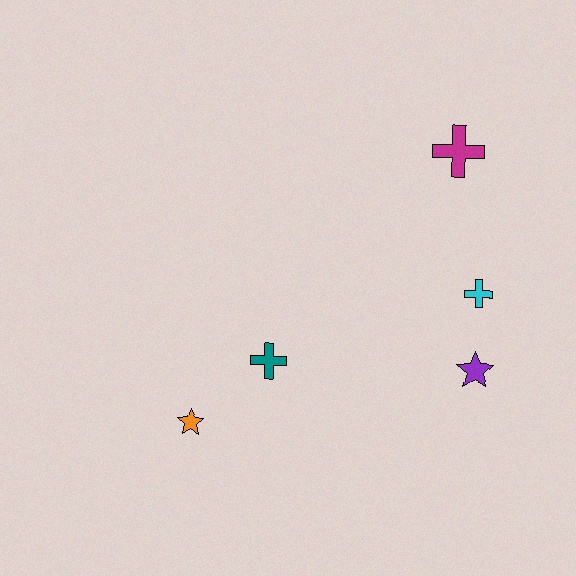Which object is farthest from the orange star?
The magenta cross is farthest from the orange star.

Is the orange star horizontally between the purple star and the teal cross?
No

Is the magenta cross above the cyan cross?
Yes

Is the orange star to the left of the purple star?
Yes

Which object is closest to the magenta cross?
The cyan cross is closest to the magenta cross.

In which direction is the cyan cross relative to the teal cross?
The cyan cross is to the right of the teal cross.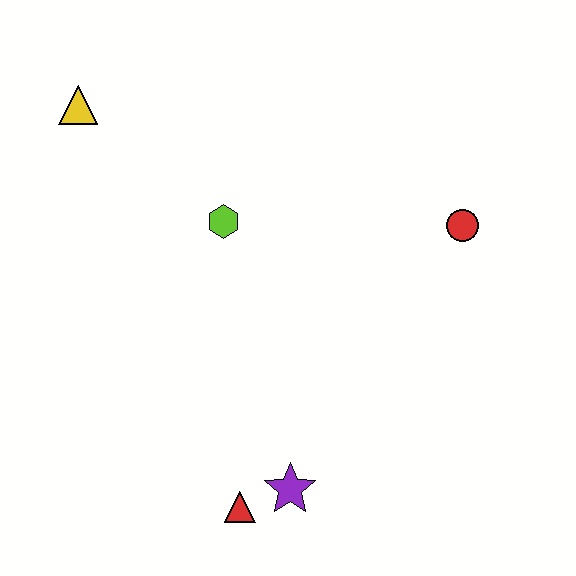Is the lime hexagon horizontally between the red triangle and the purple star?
No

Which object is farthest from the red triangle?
The yellow triangle is farthest from the red triangle.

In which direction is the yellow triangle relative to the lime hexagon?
The yellow triangle is to the left of the lime hexagon.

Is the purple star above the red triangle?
Yes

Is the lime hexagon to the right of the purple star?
No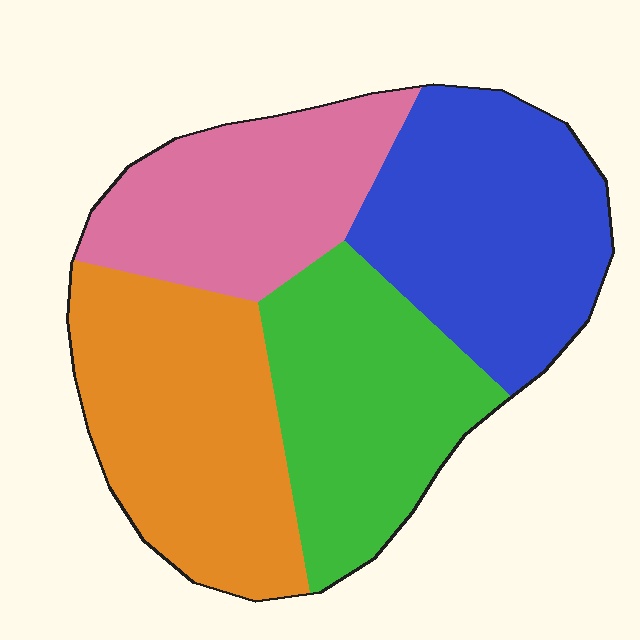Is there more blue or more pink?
Blue.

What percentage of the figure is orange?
Orange covers 28% of the figure.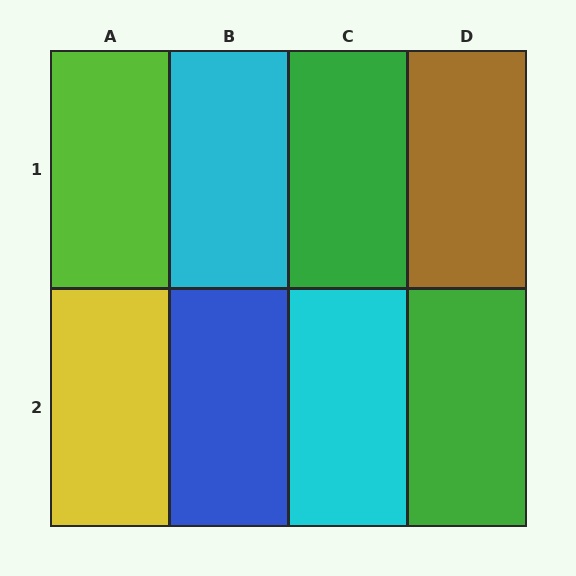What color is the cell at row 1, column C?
Green.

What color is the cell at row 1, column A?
Lime.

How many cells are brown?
1 cell is brown.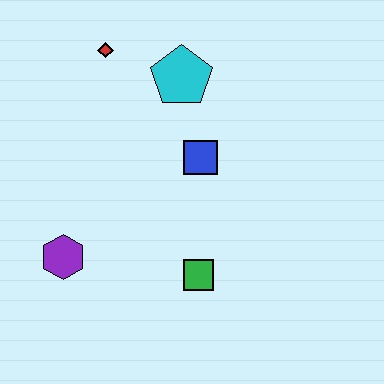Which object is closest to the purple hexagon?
The green square is closest to the purple hexagon.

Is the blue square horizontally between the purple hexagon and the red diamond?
No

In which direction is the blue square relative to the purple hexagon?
The blue square is to the right of the purple hexagon.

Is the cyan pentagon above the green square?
Yes